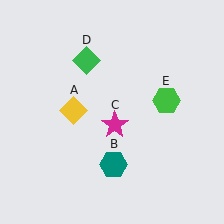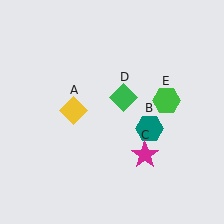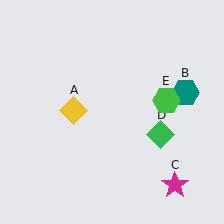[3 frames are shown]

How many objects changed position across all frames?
3 objects changed position: teal hexagon (object B), magenta star (object C), green diamond (object D).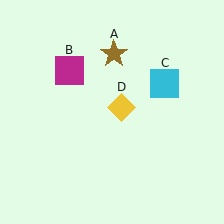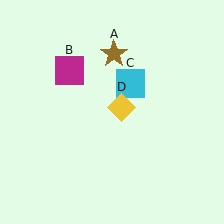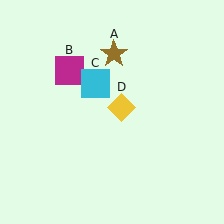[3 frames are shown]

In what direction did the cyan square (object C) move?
The cyan square (object C) moved left.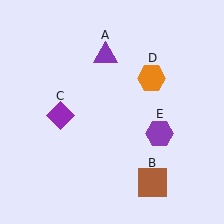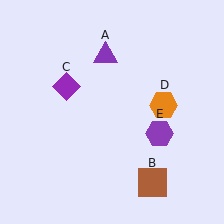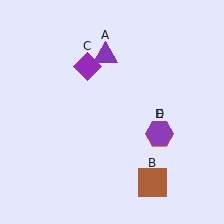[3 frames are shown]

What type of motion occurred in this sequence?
The purple diamond (object C), orange hexagon (object D) rotated clockwise around the center of the scene.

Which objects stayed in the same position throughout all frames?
Purple triangle (object A) and brown square (object B) and purple hexagon (object E) remained stationary.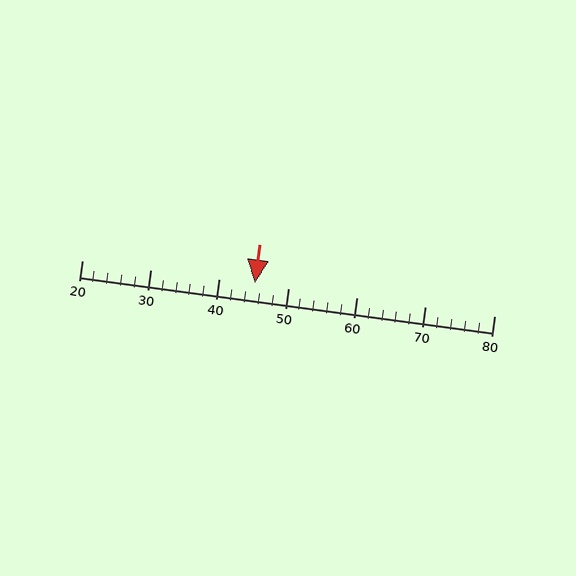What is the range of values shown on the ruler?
The ruler shows values from 20 to 80.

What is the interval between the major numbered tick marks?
The major tick marks are spaced 10 units apart.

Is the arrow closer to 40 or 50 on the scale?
The arrow is closer to 50.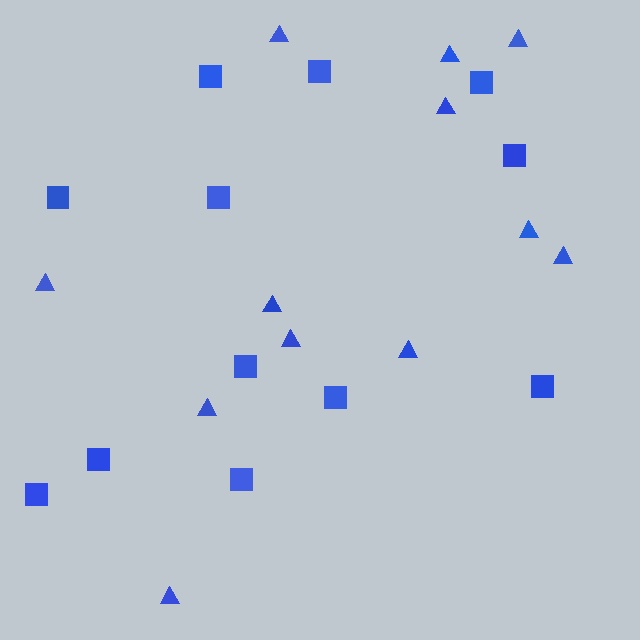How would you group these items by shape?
There are 2 groups: one group of squares (12) and one group of triangles (12).